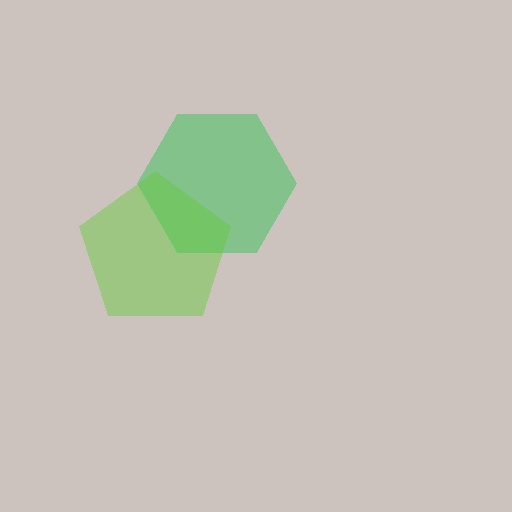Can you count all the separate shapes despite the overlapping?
Yes, there are 2 separate shapes.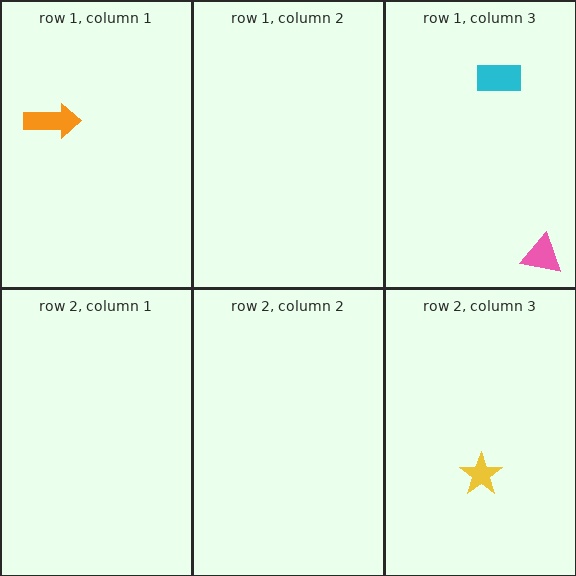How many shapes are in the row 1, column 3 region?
2.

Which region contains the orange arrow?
The row 1, column 1 region.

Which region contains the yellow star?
The row 2, column 3 region.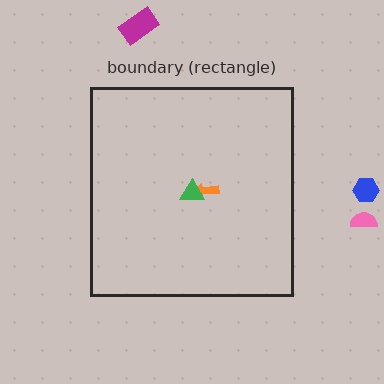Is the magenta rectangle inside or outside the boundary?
Outside.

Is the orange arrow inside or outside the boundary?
Inside.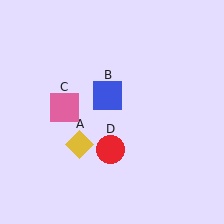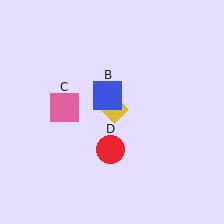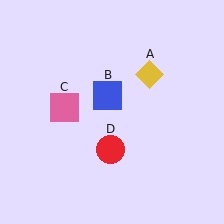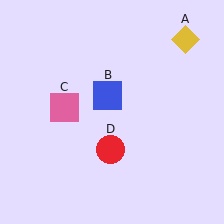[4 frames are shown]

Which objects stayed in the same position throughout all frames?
Blue square (object B) and pink square (object C) and red circle (object D) remained stationary.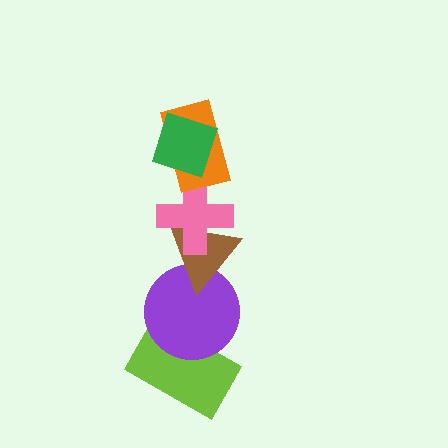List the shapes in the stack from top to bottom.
From top to bottom: the green diamond, the orange rectangle, the pink cross, the brown triangle, the purple circle, the lime rectangle.